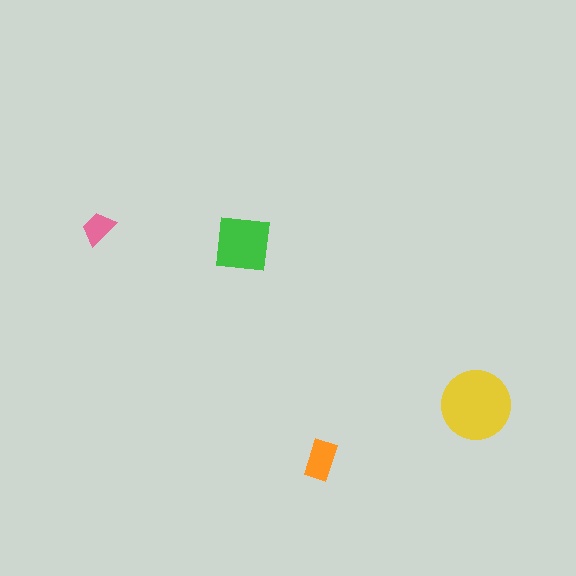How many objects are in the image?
There are 4 objects in the image.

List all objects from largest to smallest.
The yellow circle, the green square, the orange rectangle, the pink trapezoid.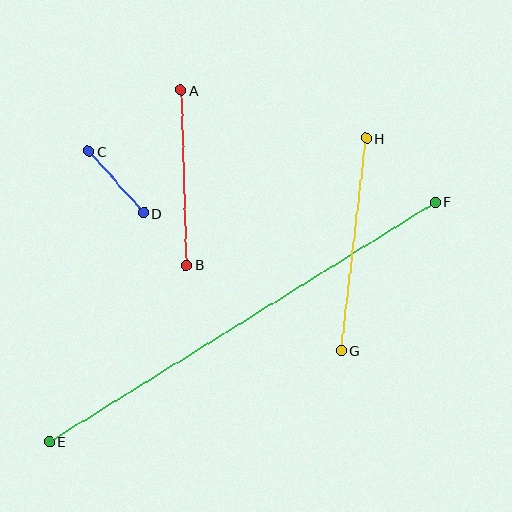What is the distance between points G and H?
The distance is approximately 213 pixels.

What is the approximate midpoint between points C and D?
The midpoint is at approximately (116, 182) pixels.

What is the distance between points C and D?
The distance is approximately 83 pixels.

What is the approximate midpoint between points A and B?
The midpoint is at approximately (184, 178) pixels.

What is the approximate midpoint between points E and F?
The midpoint is at approximately (242, 322) pixels.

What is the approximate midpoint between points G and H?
The midpoint is at approximately (354, 244) pixels.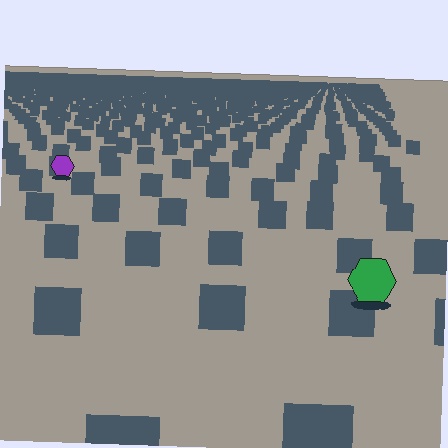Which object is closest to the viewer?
The green hexagon is closest. The texture marks near it are larger and more spread out.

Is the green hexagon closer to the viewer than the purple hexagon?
Yes. The green hexagon is closer — you can tell from the texture gradient: the ground texture is coarser near it.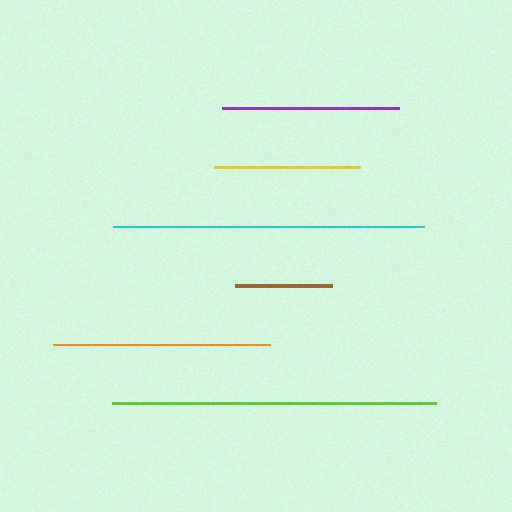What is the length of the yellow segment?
The yellow segment is approximately 146 pixels long.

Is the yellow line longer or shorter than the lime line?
The lime line is longer than the yellow line.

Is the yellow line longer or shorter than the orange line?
The orange line is longer than the yellow line.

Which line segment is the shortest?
The brown line is the shortest at approximately 97 pixels.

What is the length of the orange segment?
The orange segment is approximately 216 pixels long.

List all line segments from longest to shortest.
From longest to shortest: lime, cyan, orange, purple, yellow, brown.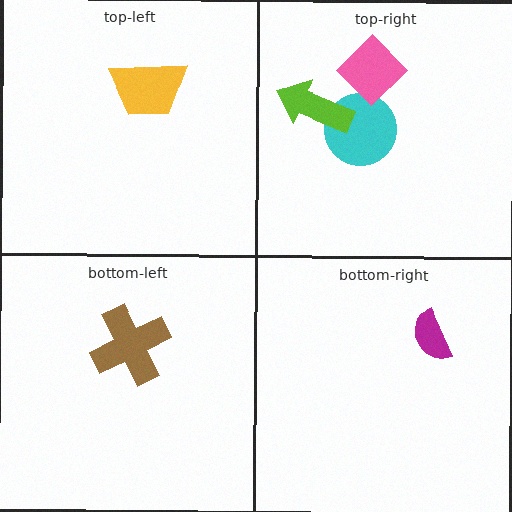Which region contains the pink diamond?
The top-right region.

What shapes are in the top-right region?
The cyan circle, the pink diamond, the lime arrow.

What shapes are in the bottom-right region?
The magenta semicircle.